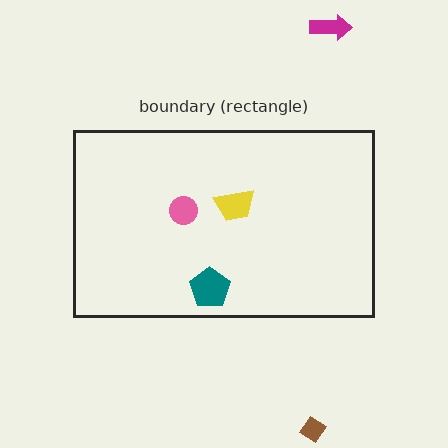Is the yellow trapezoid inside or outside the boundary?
Inside.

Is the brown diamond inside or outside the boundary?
Outside.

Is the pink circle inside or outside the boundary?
Inside.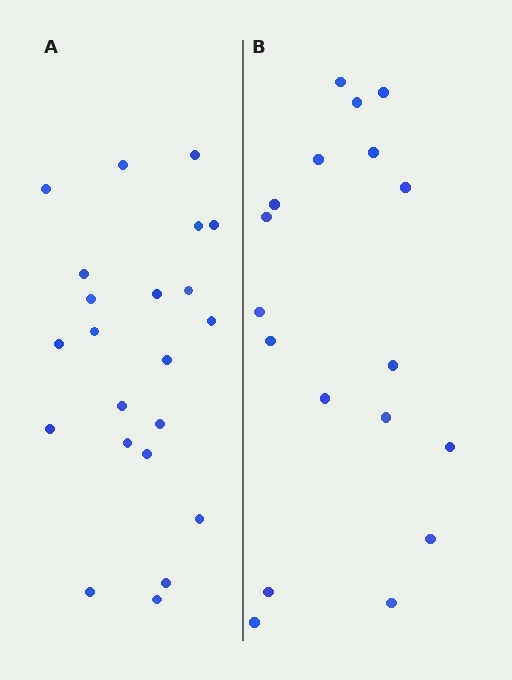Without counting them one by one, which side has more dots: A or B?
Region A (the left region) has more dots.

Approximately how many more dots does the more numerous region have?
Region A has about 4 more dots than region B.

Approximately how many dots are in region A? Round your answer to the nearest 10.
About 20 dots. (The exact count is 22, which rounds to 20.)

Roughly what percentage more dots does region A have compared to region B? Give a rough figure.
About 20% more.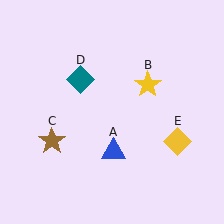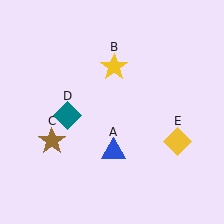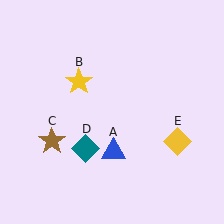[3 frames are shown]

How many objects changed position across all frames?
2 objects changed position: yellow star (object B), teal diamond (object D).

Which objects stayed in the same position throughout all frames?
Blue triangle (object A) and brown star (object C) and yellow diamond (object E) remained stationary.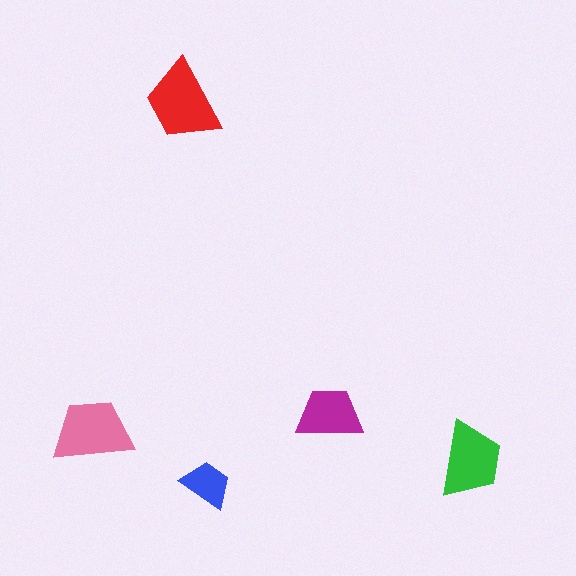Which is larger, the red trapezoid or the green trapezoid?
The red one.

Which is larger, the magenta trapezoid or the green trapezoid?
The green one.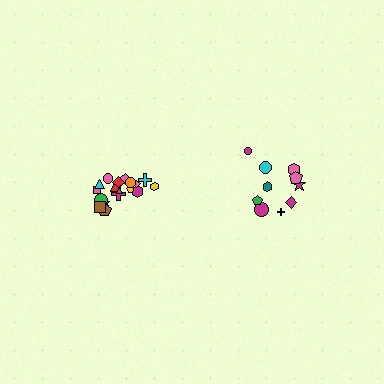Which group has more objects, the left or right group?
The left group.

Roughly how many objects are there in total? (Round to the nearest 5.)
Roughly 30 objects in total.